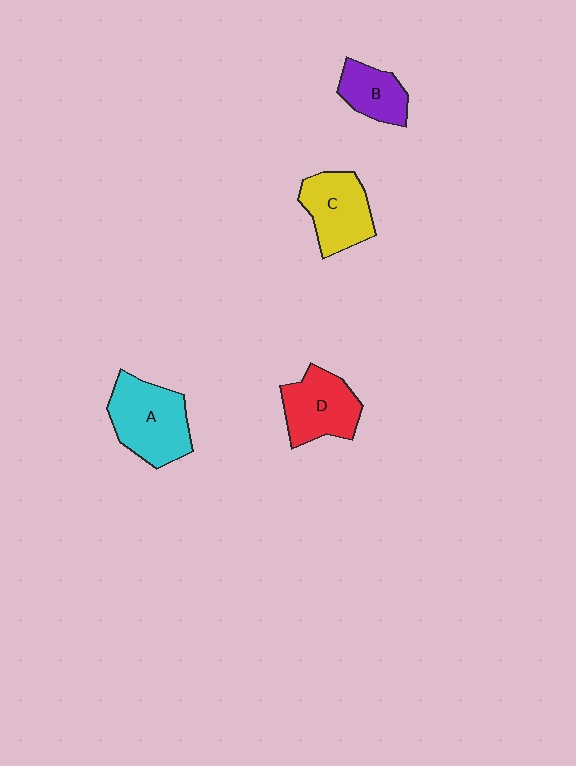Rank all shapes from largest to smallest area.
From largest to smallest: A (cyan), D (red), C (yellow), B (purple).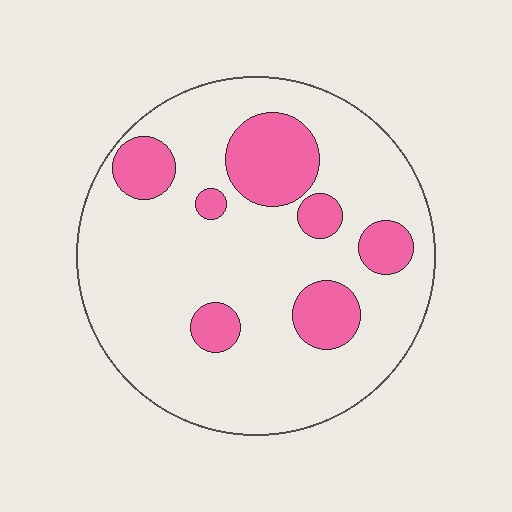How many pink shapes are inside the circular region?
7.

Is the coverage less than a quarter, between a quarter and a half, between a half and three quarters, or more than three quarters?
Less than a quarter.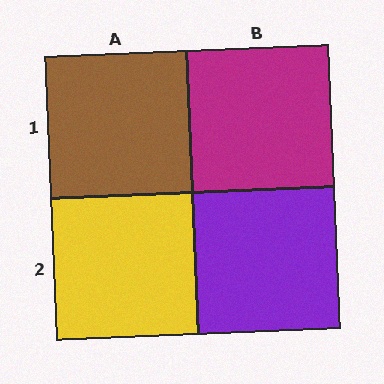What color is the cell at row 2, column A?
Yellow.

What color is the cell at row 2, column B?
Purple.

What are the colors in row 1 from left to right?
Brown, magenta.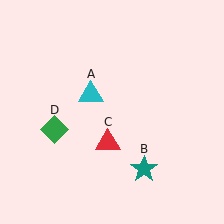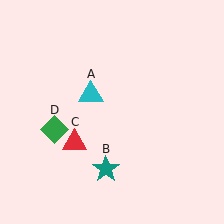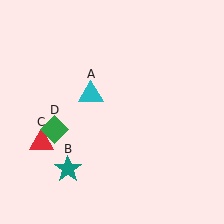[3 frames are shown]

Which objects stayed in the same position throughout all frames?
Cyan triangle (object A) and green diamond (object D) remained stationary.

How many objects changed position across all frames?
2 objects changed position: teal star (object B), red triangle (object C).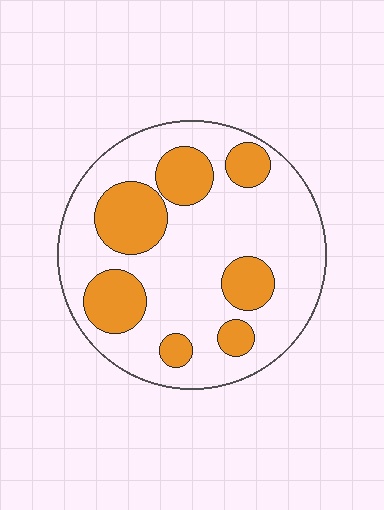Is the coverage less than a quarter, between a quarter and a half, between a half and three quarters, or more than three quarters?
Between a quarter and a half.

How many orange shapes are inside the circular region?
7.